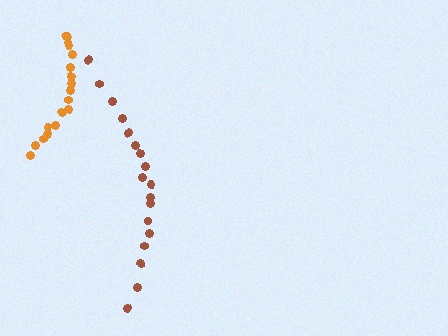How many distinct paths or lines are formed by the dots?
There are 2 distinct paths.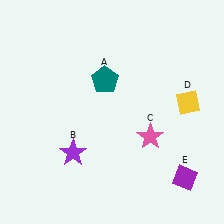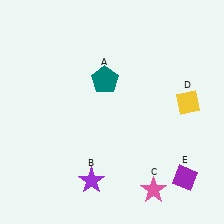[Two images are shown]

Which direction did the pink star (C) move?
The pink star (C) moved down.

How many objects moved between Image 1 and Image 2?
2 objects moved between the two images.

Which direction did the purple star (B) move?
The purple star (B) moved down.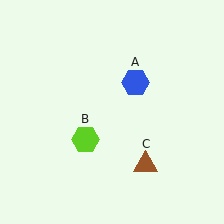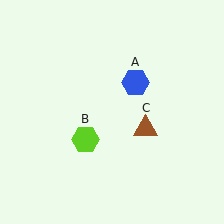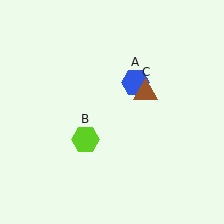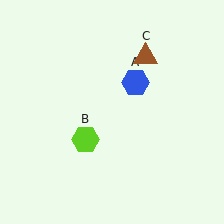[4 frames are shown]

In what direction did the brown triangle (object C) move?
The brown triangle (object C) moved up.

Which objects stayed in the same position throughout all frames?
Blue hexagon (object A) and lime hexagon (object B) remained stationary.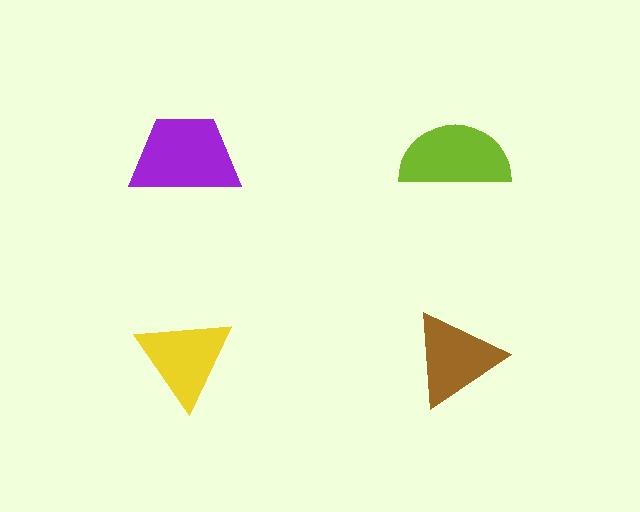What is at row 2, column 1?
A yellow triangle.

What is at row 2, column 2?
A brown triangle.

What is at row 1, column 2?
A lime semicircle.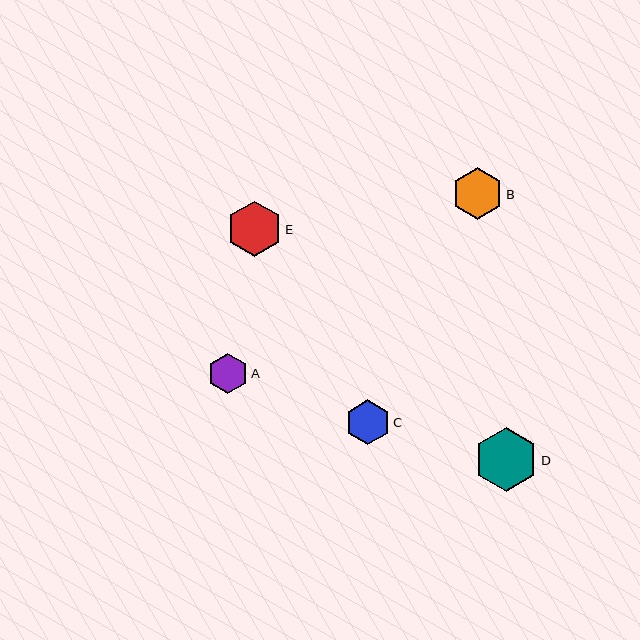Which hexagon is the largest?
Hexagon D is the largest with a size of approximately 64 pixels.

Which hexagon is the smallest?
Hexagon A is the smallest with a size of approximately 40 pixels.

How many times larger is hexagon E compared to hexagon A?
Hexagon E is approximately 1.4 times the size of hexagon A.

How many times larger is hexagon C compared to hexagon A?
Hexagon C is approximately 1.1 times the size of hexagon A.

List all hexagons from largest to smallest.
From largest to smallest: D, E, B, C, A.